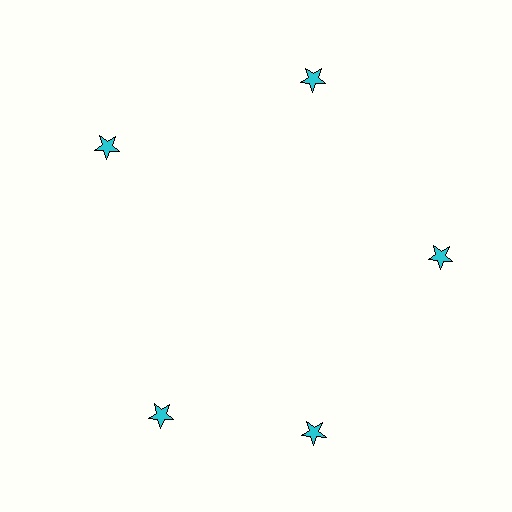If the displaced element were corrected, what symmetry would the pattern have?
It would have 5-fold rotational symmetry — the pattern would map onto itself every 72 degrees.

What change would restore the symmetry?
The symmetry would be restored by rotating it back into even spacing with its neighbors so that all 5 stars sit at equal angles and equal distance from the center.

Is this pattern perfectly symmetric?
No. The 5 cyan stars are arranged in a ring, but one element near the 8 o'clock position is rotated out of alignment along the ring, breaking the 5-fold rotational symmetry.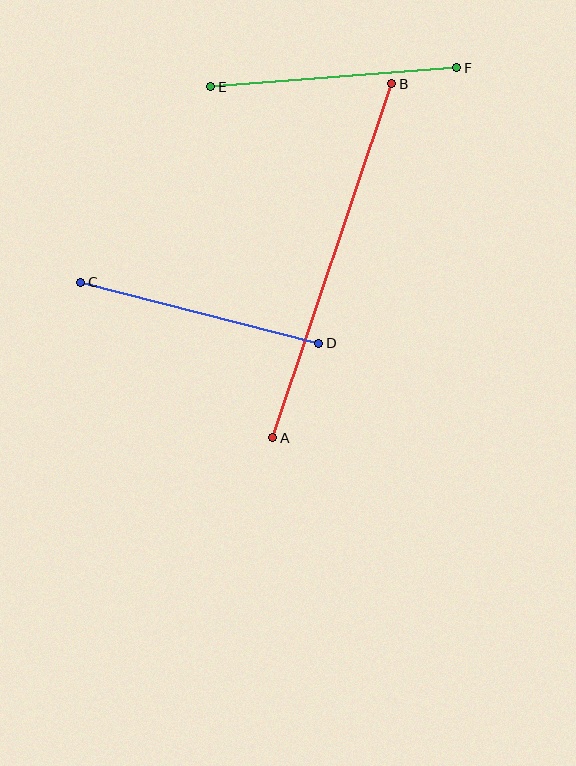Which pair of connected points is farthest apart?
Points A and B are farthest apart.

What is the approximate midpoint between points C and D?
The midpoint is at approximately (200, 313) pixels.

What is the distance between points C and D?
The distance is approximately 246 pixels.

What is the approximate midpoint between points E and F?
The midpoint is at approximately (334, 77) pixels.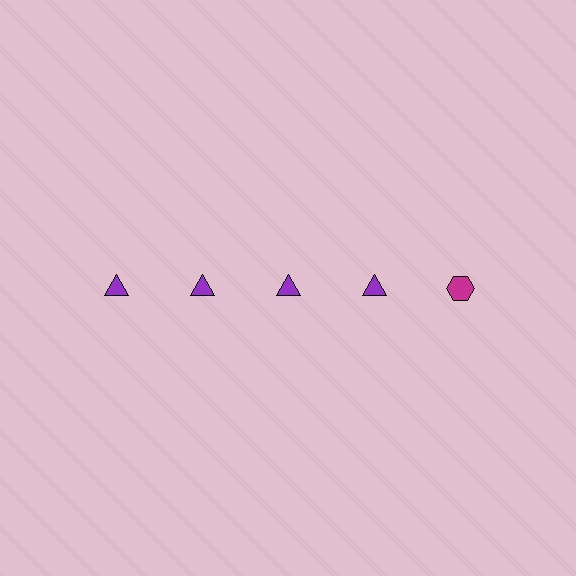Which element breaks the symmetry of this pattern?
The magenta hexagon in the top row, rightmost column breaks the symmetry. All other shapes are purple triangles.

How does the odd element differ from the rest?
It differs in both color (magenta instead of purple) and shape (hexagon instead of triangle).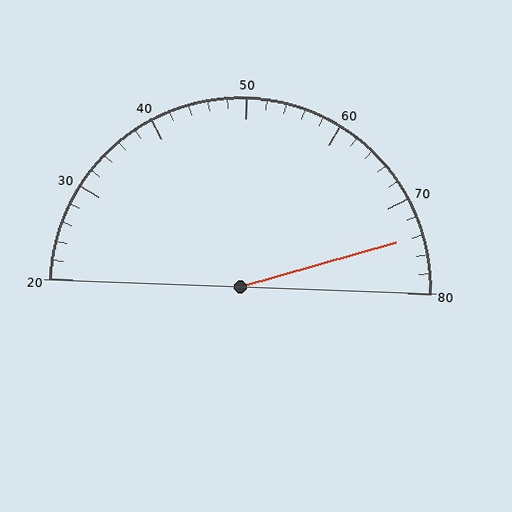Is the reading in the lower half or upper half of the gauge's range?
The reading is in the upper half of the range (20 to 80).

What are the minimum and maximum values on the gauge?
The gauge ranges from 20 to 80.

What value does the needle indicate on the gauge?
The needle indicates approximately 74.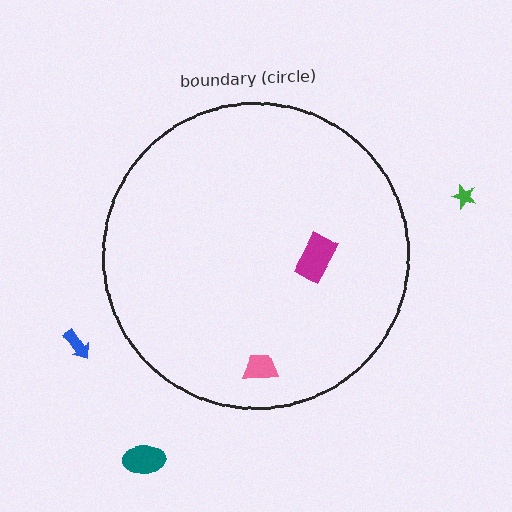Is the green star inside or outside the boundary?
Outside.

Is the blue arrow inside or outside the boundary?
Outside.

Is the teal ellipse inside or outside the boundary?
Outside.